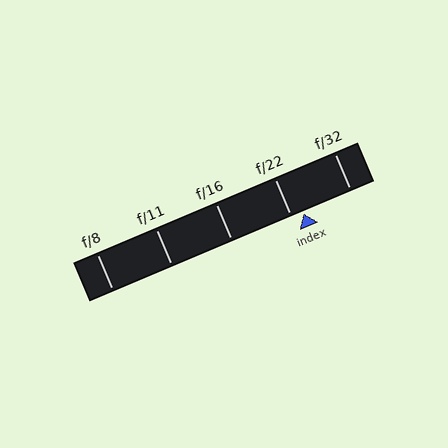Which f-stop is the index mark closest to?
The index mark is closest to f/22.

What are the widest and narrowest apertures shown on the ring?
The widest aperture shown is f/8 and the narrowest is f/32.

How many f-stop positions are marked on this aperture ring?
There are 5 f-stop positions marked.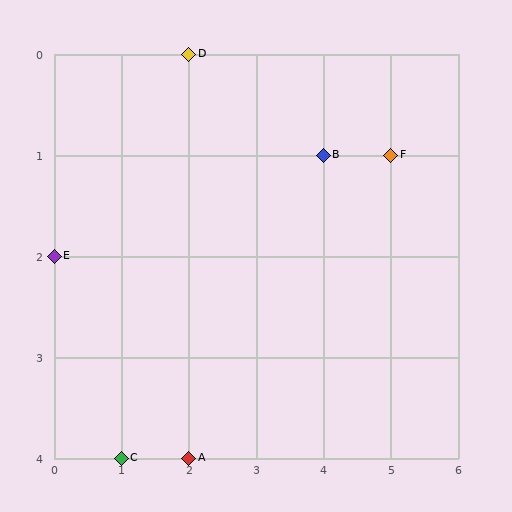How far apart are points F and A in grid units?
Points F and A are 3 columns and 3 rows apart (about 4.2 grid units diagonally).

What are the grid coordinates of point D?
Point D is at grid coordinates (2, 0).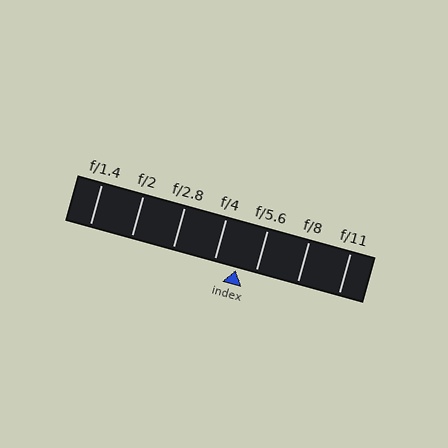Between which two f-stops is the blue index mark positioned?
The index mark is between f/4 and f/5.6.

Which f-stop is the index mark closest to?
The index mark is closest to f/5.6.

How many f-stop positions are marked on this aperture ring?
There are 7 f-stop positions marked.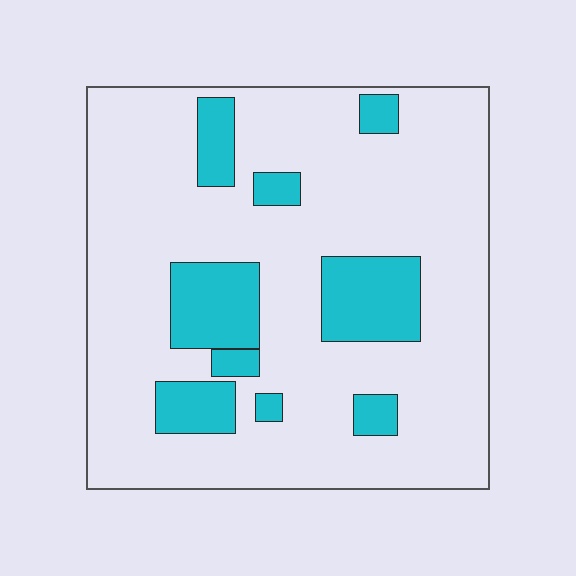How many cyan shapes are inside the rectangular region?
9.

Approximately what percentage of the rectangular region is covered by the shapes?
Approximately 20%.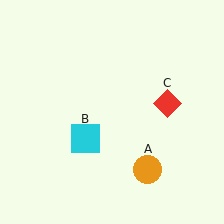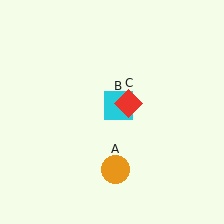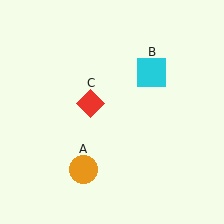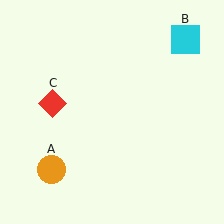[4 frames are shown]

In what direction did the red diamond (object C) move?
The red diamond (object C) moved left.